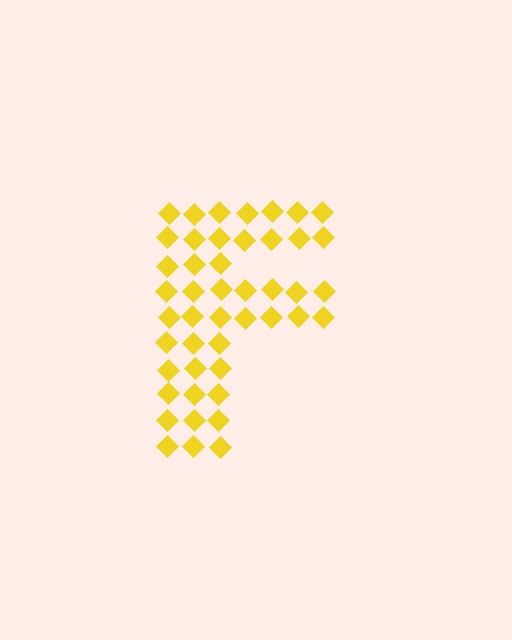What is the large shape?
The large shape is the letter F.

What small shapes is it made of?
It is made of small diamonds.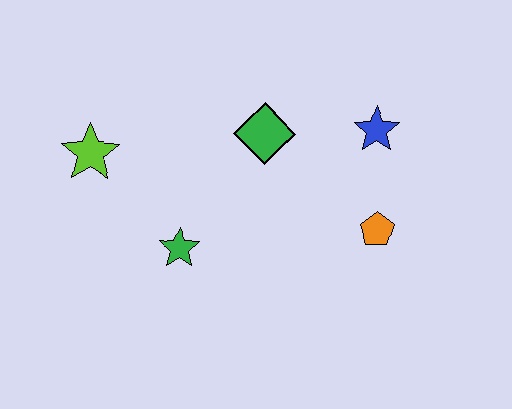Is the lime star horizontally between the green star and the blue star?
No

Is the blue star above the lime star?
Yes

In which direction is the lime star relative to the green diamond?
The lime star is to the left of the green diamond.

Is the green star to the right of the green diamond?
No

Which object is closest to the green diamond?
The blue star is closest to the green diamond.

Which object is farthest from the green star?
The blue star is farthest from the green star.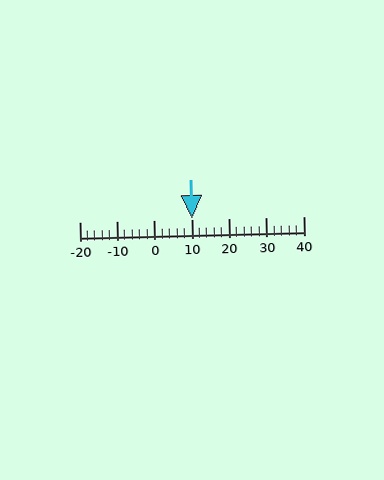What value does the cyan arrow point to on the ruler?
The cyan arrow points to approximately 10.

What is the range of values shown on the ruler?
The ruler shows values from -20 to 40.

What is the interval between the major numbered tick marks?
The major tick marks are spaced 10 units apart.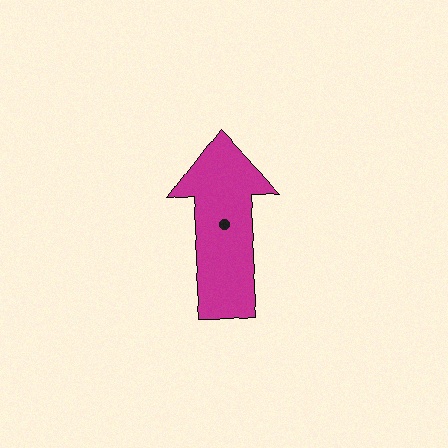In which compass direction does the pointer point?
North.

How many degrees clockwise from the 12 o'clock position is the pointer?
Approximately 356 degrees.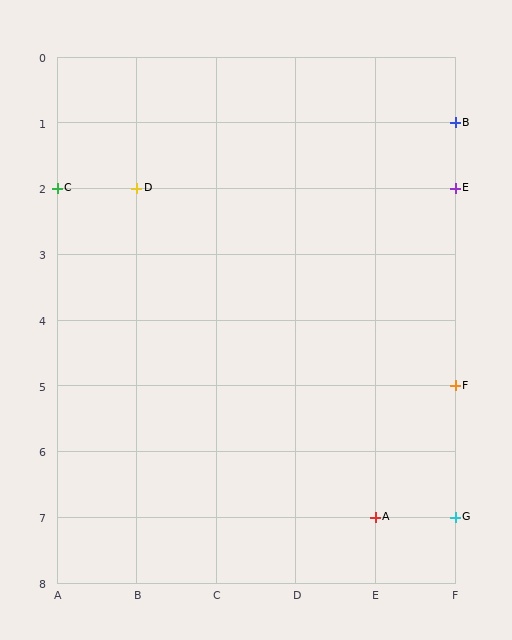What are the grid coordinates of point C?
Point C is at grid coordinates (A, 2).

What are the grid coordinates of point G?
Point G is at grid coordinates (F, 7).